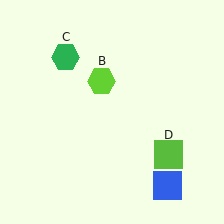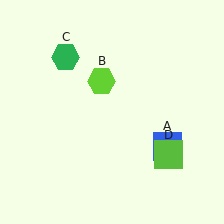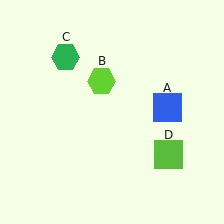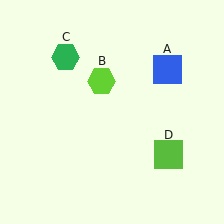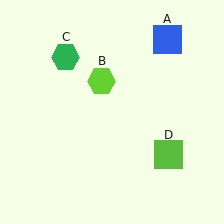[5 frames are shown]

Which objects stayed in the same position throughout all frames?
Lime hexagon (object B) and green hexagon (object C) and lime square (object D) remained stationary.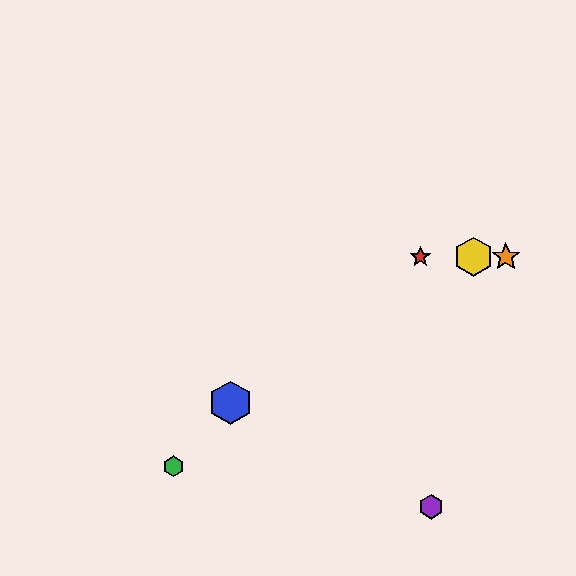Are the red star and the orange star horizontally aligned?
Yes, both are at y≈257.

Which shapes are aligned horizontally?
The red star, the yellow hexagon, the orange star are aligned horizontally.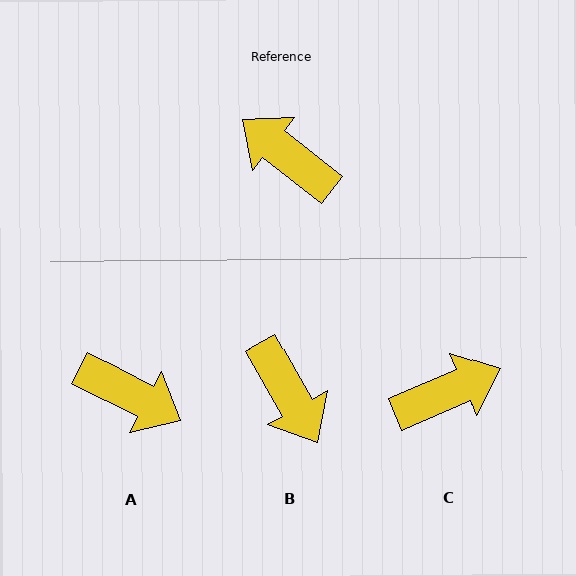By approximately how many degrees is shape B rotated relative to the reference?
Approximately 158 degrees counter-clockwise.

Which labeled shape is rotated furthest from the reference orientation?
A, about 169 degrees away.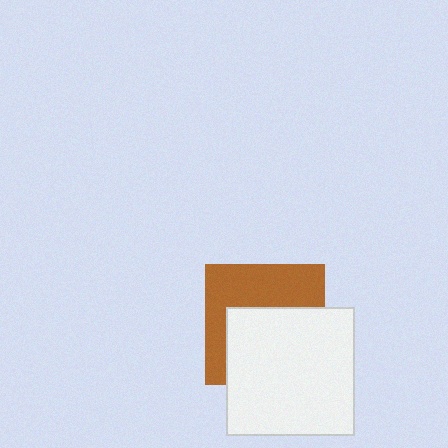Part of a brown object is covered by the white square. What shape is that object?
It is a square.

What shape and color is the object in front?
The object in front is a white square.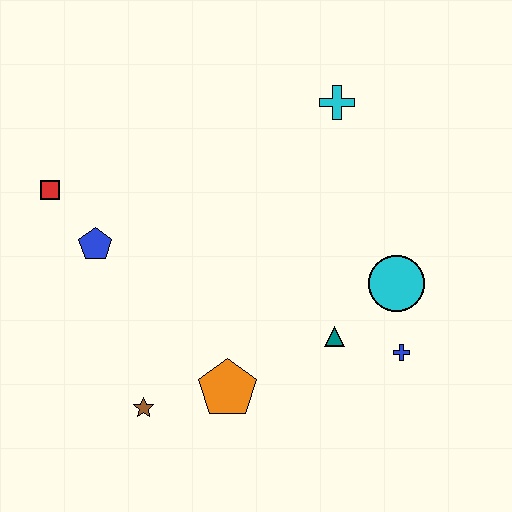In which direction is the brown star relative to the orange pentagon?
The brown star is to the left of the orange pentagon.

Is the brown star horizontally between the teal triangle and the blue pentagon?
Yes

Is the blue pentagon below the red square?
Yes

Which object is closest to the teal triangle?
The blue cross is closest to the teal triangle.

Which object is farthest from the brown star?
The cyan cross is farthest from the brown star.